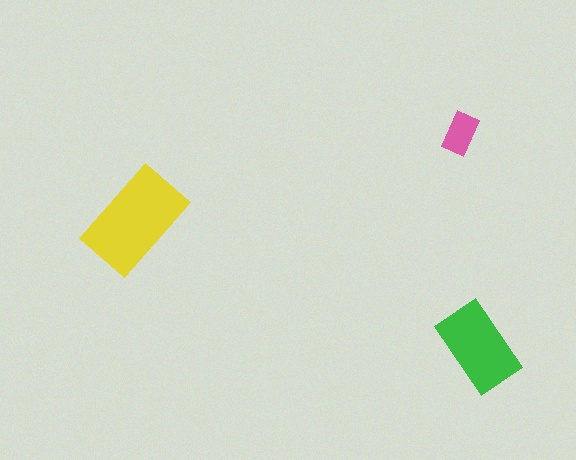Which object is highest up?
The pink rectangle is topmost.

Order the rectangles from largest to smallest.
the yellow one, the green one, the pink one.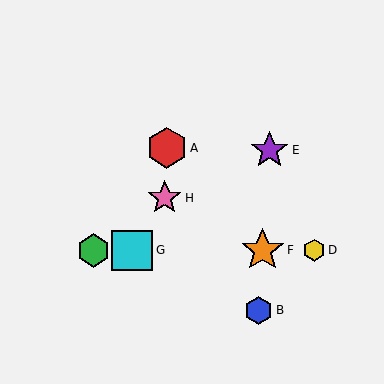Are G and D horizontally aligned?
Yes, both are at y≈250.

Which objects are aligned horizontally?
Objects C, D, F, G are aligned horizontally.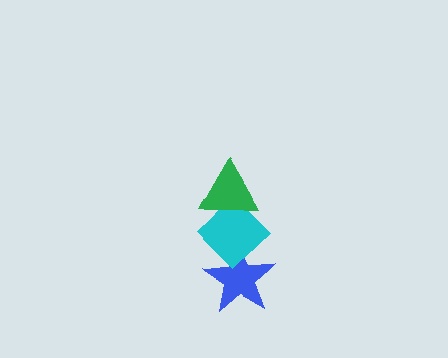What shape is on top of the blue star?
The cyan diamond is on top of the blue star.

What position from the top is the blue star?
The blue star is 3rd from the top.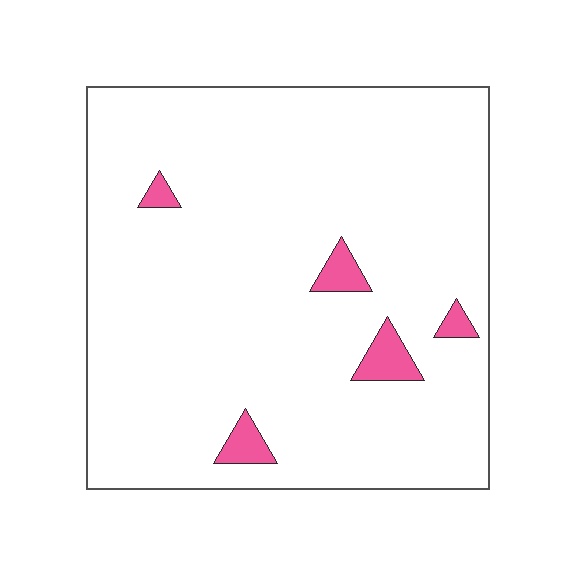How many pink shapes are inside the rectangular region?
5.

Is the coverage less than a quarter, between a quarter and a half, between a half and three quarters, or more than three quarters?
Less than a quarter.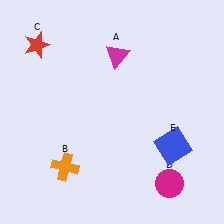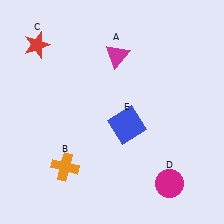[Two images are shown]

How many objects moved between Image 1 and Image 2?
1 object moved between the two images.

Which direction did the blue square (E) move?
The blue square (E) moved left.